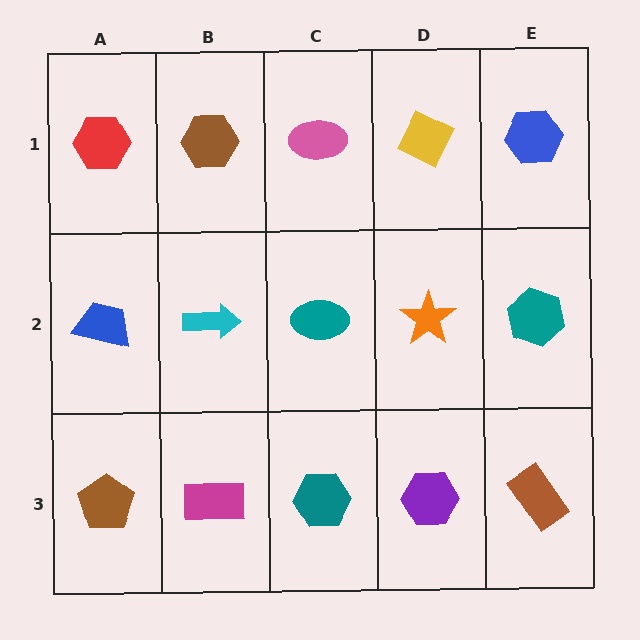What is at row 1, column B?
A brown hexagon.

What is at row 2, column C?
A teal ellipse.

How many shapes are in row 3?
5 shapes.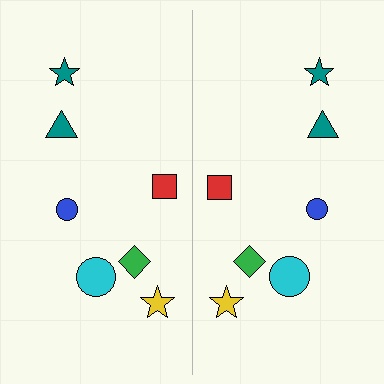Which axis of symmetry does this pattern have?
The pattern has a vertical axis of symmetry running through the center of the image.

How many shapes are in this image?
There are 14 shapes in this image.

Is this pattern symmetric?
Yes, this pattern has bilateral (reflection) symmetry.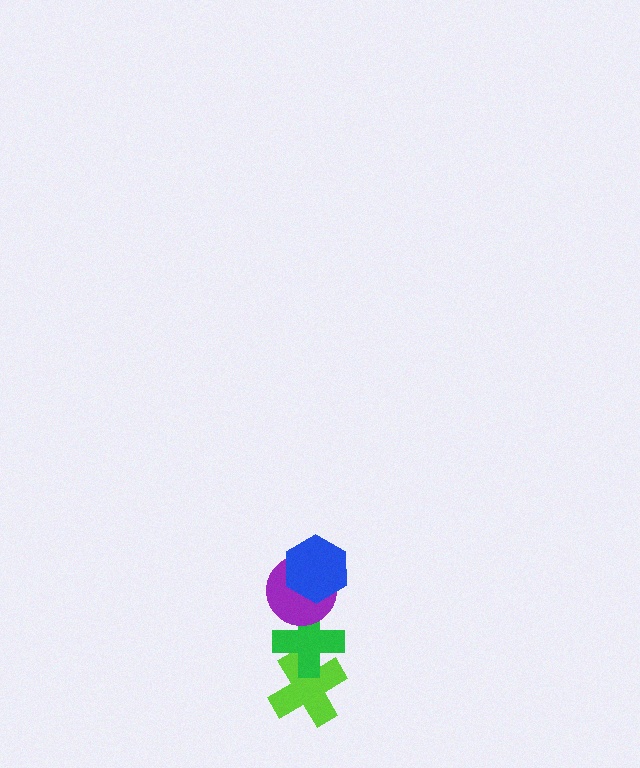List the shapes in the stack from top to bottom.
From top to bottom: the blue hexagon, the purple circle, the green cross, the lime cross.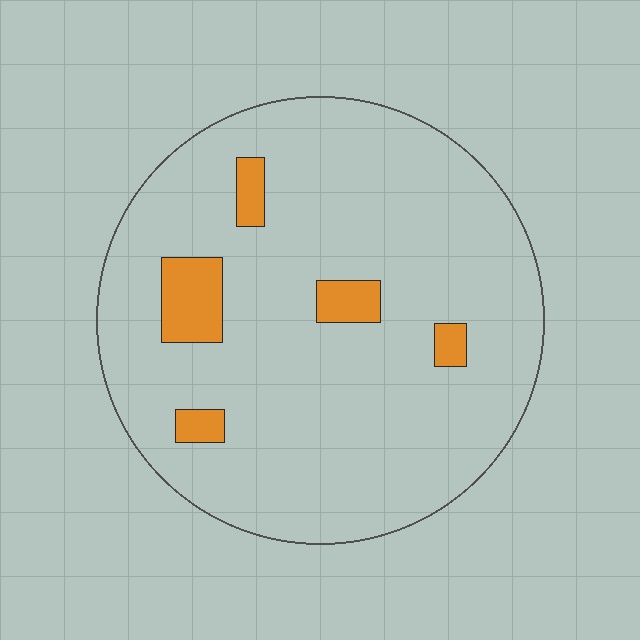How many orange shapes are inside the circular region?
5.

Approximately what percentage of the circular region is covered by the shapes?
Approximately 10%.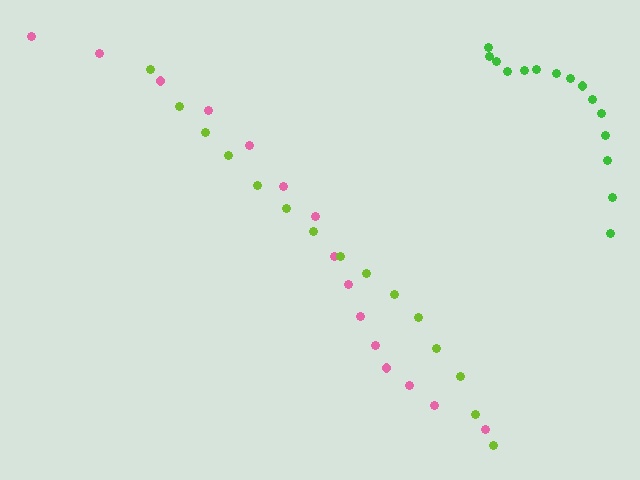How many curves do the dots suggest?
There are 3 distinct paths.